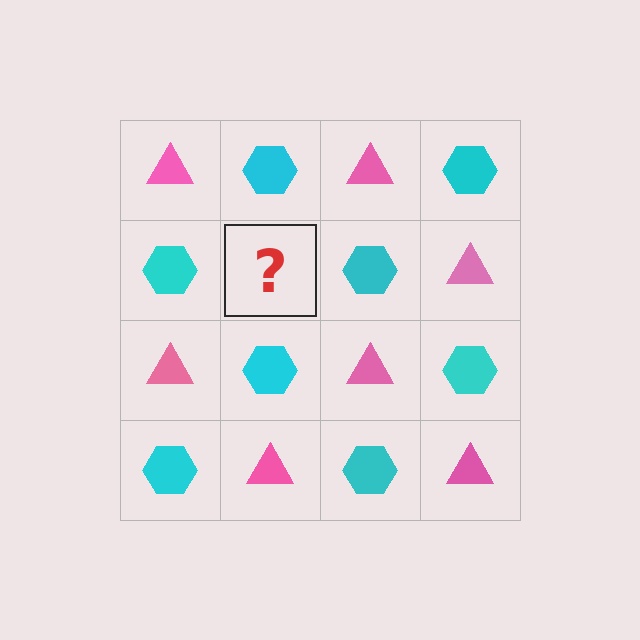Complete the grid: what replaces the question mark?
The question mark should be replaced with a pink triangle.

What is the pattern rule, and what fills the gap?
The rule is that it alternates pink triangle and cyan hexagon in a checkerboard pattern. The gap should be filled with a pink triangle.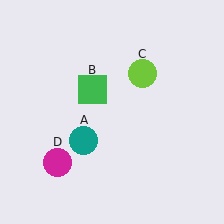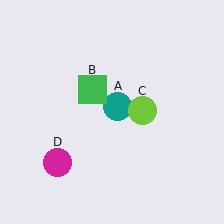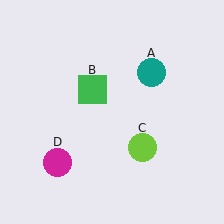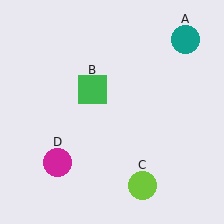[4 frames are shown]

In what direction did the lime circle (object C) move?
The lime circle (object C) moved down.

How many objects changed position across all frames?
2 objects changed position: teal circle (object A), lime circle (object C).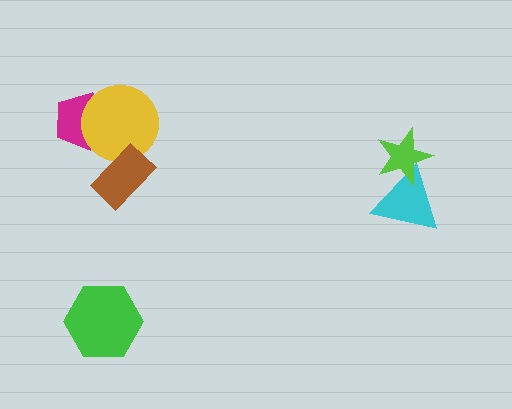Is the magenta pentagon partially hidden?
Yes, it is partially covered by another shape.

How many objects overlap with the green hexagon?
0 objects overlap with the green hexagon.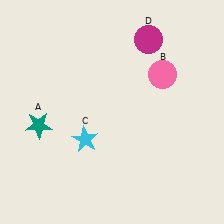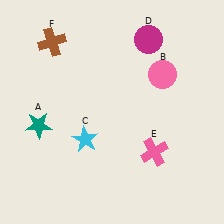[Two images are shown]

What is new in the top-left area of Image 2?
A brown cross (F) was added in the top-left area of Image 2.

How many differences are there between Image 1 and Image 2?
There are 2 differences between the two images.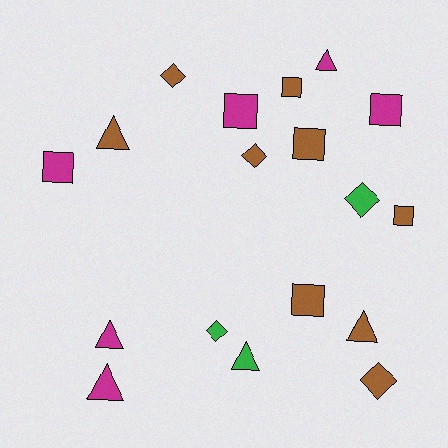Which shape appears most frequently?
Square, with 7 objects.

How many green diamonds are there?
There are 2 green diamonds.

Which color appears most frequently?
Brown, with 9 objects.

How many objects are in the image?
There are 18 objects.